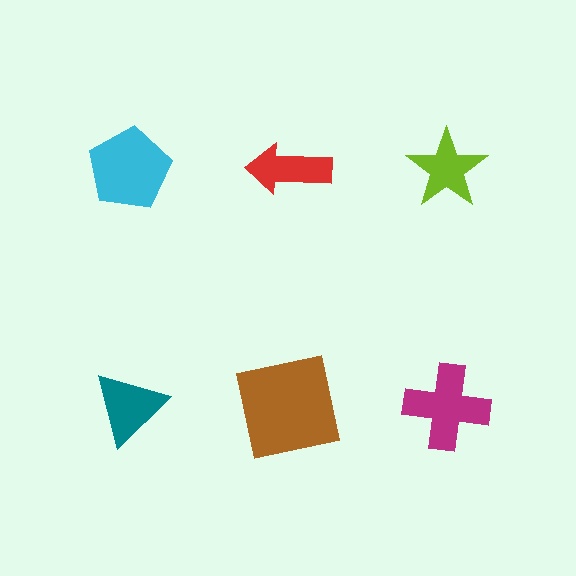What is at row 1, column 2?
A red arrow.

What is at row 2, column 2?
A brown square.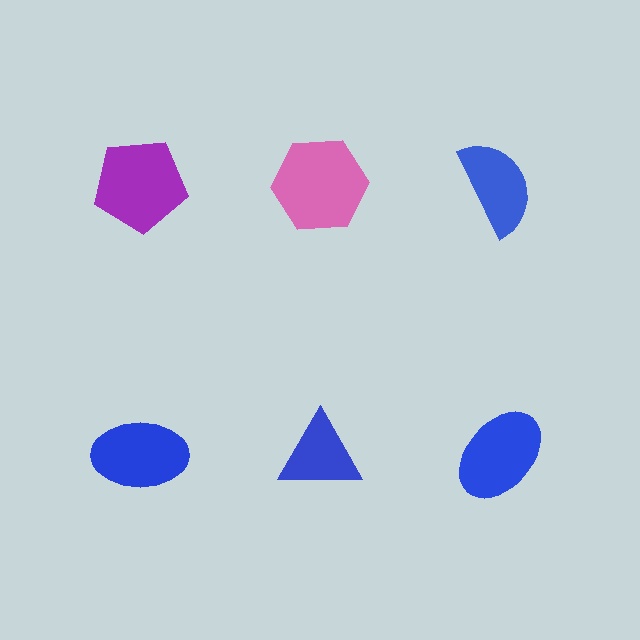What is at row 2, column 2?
A blue triangle.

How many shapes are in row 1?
3 shapes.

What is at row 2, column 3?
A blue ellipse.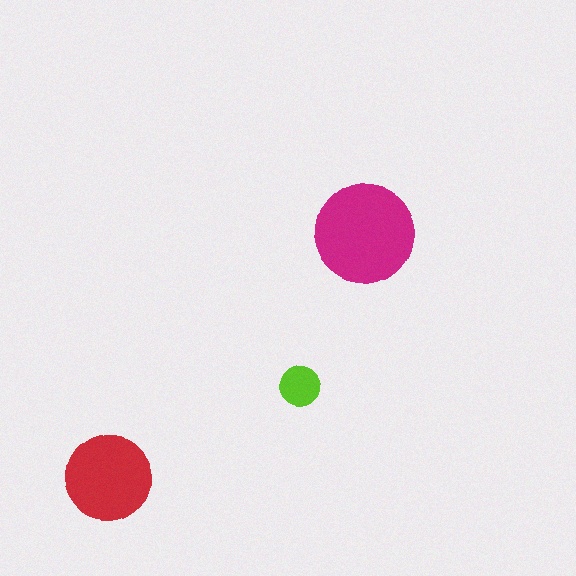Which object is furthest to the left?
The red circle is leftmost.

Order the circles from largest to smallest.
the magenta one, the red one, the lime one.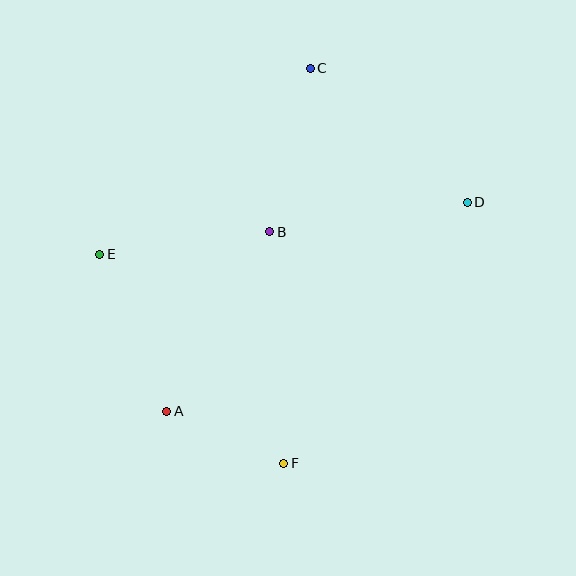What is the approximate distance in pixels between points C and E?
The distance between C and E is approximately 281 pixels.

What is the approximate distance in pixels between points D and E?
The distance between D and E is approximately 371 pixels.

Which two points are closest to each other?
Points A and F are closest to each other.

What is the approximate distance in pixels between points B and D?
The distance between B and D is approximately 200 pixels.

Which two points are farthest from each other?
Points C and F are farthest from each other.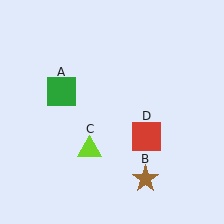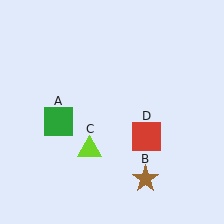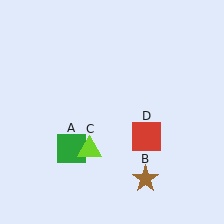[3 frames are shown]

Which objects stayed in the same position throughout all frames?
Brown star (object B) and lime triangle (object C) and red square (object D) remained stationary.